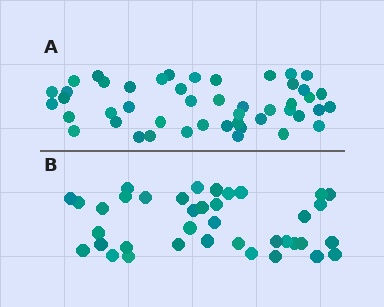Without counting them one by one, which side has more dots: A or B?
Region A (the top region) has more dots.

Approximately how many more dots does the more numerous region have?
Region A has roughly 8 or so more dots than region B.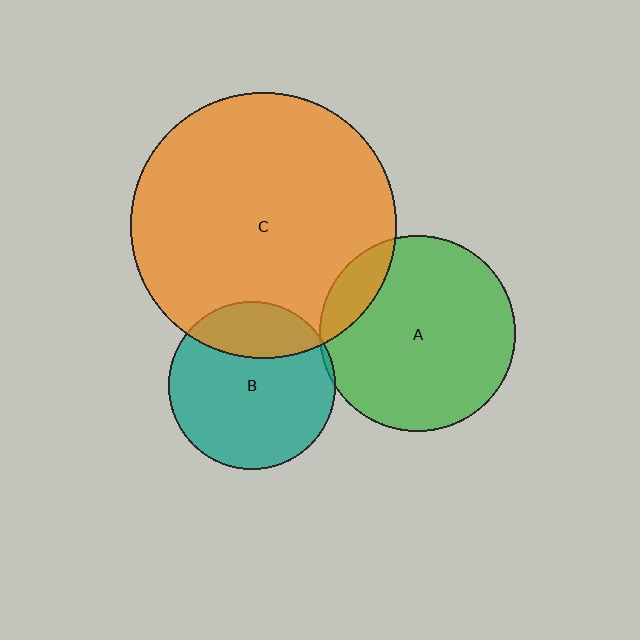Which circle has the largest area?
Circle C (orange).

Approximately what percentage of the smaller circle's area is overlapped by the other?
Approximately 25%.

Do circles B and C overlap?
Yes.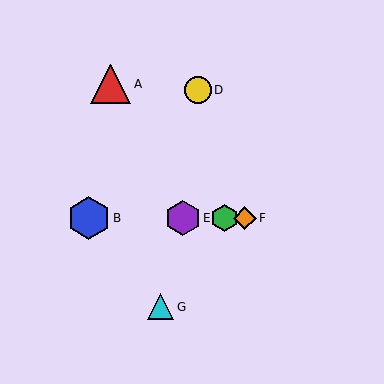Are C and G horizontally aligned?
No, C is at y≈218 and G is at y≈307.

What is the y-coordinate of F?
Object F is at y≈218.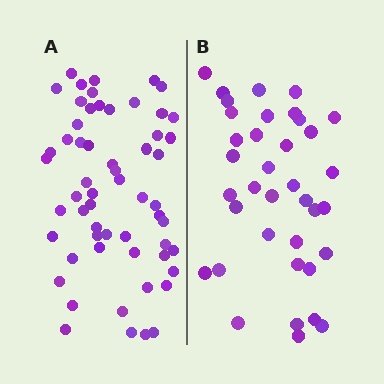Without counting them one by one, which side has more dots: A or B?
Region A (the left region) has more dots.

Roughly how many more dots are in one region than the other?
Region A has approximately 20 more dots than region B.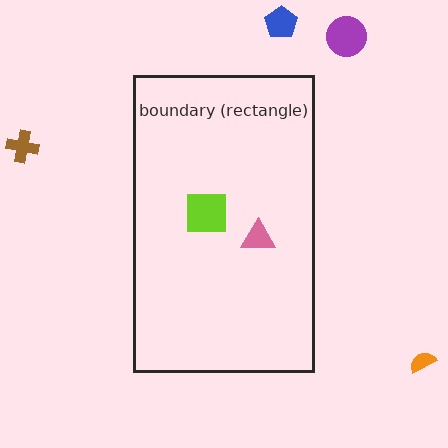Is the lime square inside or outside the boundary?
Inside.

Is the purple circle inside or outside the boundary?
Outside.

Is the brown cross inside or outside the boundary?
Outside.